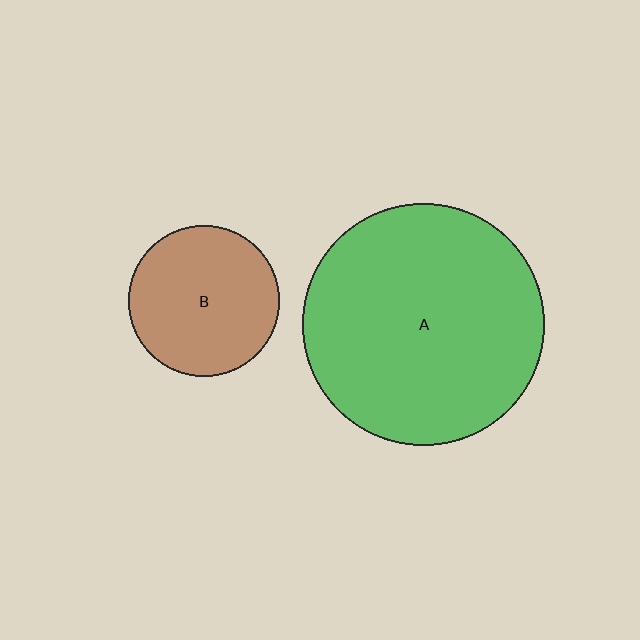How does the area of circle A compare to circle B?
Approximately 2.6 times.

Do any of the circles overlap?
No, none of the circles overlap.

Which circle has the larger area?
Circle A (green).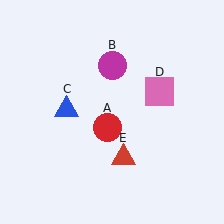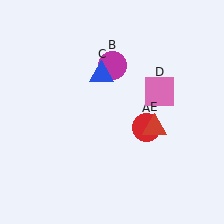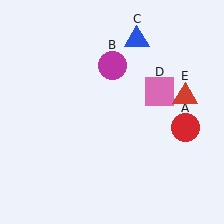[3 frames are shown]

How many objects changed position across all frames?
3 objects changed position: red circle (object A), blue triangle (object C), red triangle (object E).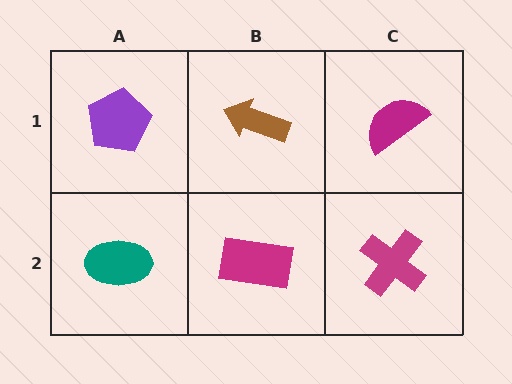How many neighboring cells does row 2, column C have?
2.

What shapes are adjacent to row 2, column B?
A brown arrow (row 1, column B), a teal ellipse (row 2, column A), a magenta cross (row 2, column C).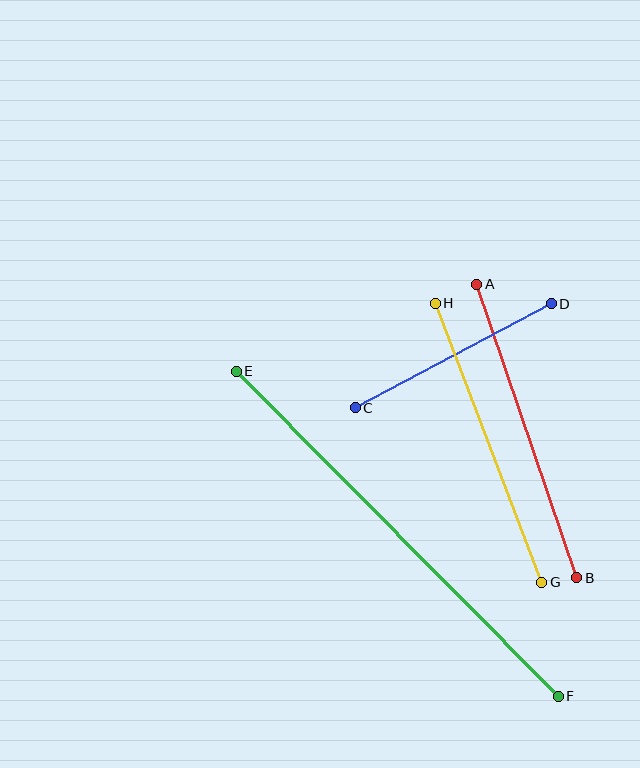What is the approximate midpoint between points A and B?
The midpoint is at approximately (527, 431) pixels.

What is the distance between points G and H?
The distance is approximately 299 pixels.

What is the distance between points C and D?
The distance is approximately 222 pixels.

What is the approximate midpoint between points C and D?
The midpoint is at approximately (453, 356) pixels.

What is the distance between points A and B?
The distance is approximately 310 pixels.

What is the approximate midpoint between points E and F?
The midpoint is at approximately (397, 534) pixels.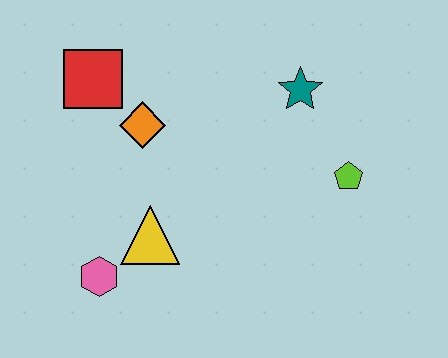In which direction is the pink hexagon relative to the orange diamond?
The pink hexagon is below the orange diamond.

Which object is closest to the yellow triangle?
The pink hexagon is closest to the yellow triangle.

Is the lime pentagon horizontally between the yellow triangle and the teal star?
No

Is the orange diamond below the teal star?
Yes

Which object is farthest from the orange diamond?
The lime pentagon is farthest from the orange diamond.